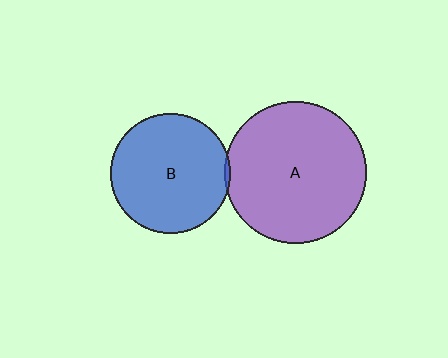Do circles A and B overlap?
Yes.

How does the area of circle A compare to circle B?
Approximately 1.4 times.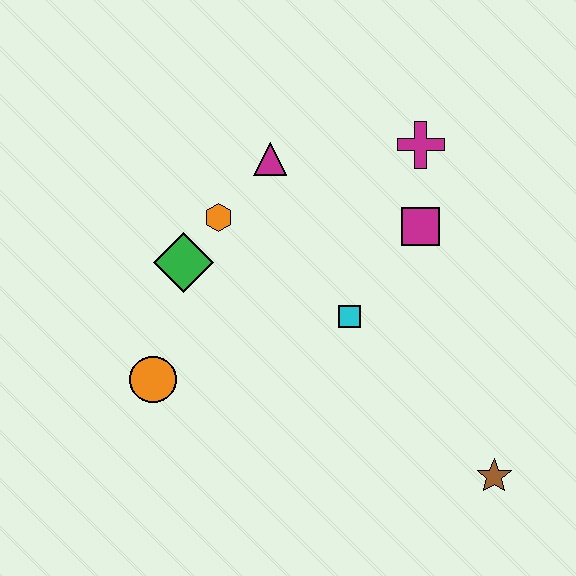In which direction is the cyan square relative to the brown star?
The cyan square is above the brown star.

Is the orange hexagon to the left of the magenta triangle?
Yes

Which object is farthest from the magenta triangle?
The brown star is farthest from the magenta triangle.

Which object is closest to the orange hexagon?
The green diamond is closest to the orange hexagon.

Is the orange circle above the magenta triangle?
No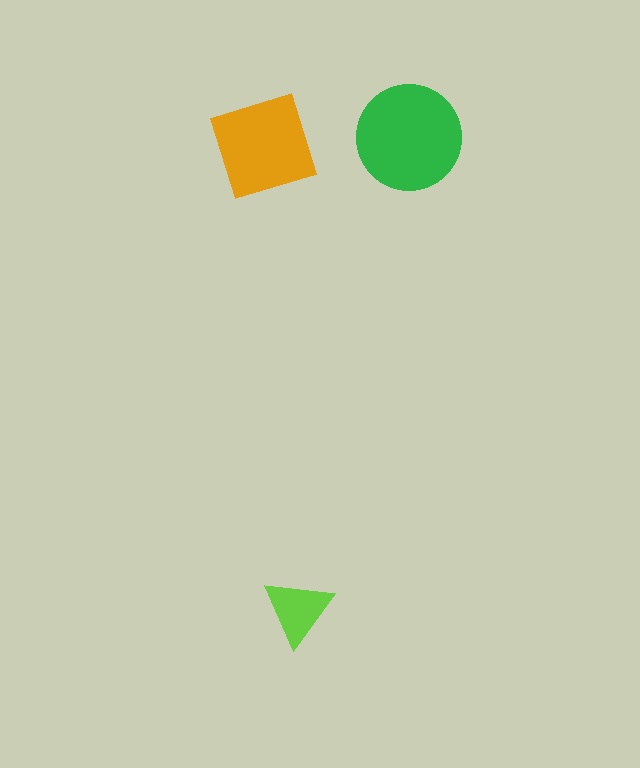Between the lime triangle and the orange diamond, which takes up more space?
The orange diamond.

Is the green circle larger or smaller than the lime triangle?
Larger.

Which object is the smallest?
The lime triangle.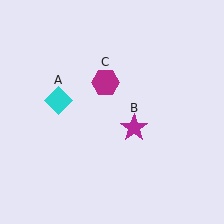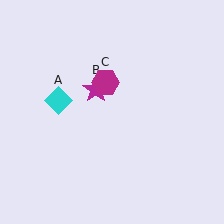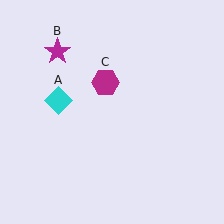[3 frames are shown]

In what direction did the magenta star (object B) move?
The magenta star (object B) moved up and to the left.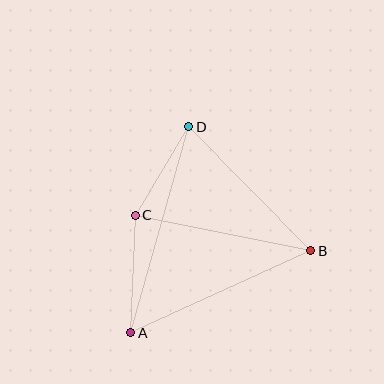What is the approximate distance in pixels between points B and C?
The distance between B and C is approximately 179 pixels.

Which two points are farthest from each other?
Points A and D are farthest from each other.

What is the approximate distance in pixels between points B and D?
The distance between B and D is approximately 174 pixels.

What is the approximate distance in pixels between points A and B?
The distance between A and B is approximately 197 pixels.